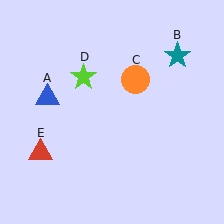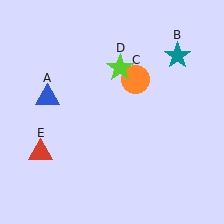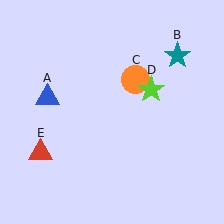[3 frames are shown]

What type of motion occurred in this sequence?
The lime star (object D) rotated clockwise around the center of the scene.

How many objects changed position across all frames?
1 object changed position: lime star (object D).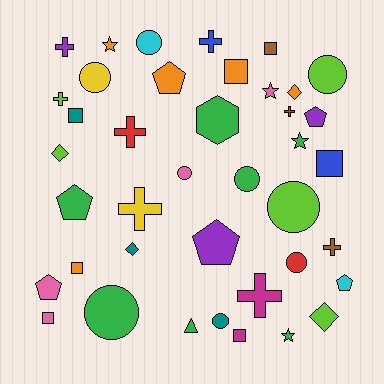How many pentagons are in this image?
There are 6 pentagons.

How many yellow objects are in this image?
There are 2 yellow objects.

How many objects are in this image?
There are 40 objects.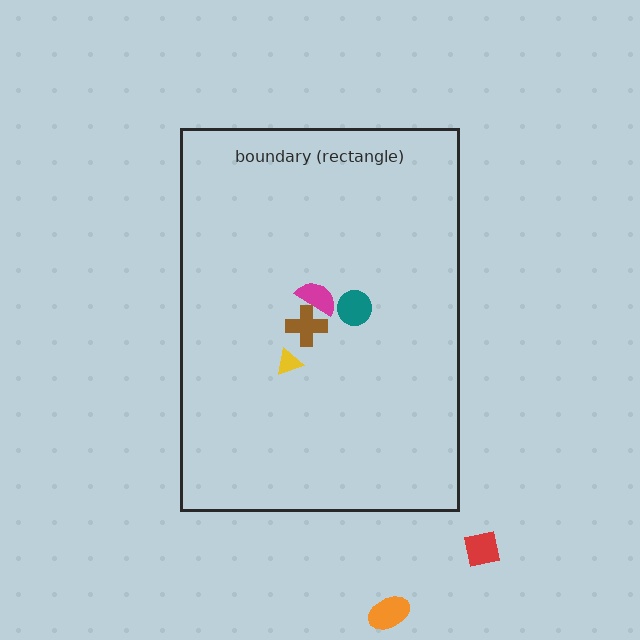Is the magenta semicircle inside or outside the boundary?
Inside.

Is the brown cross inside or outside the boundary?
Inside.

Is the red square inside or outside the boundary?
Outside.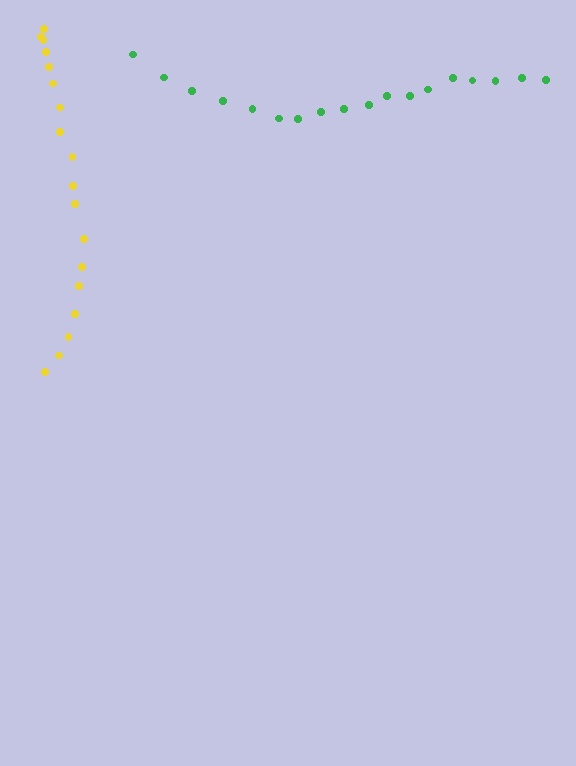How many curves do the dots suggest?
There are 2 distinct paths.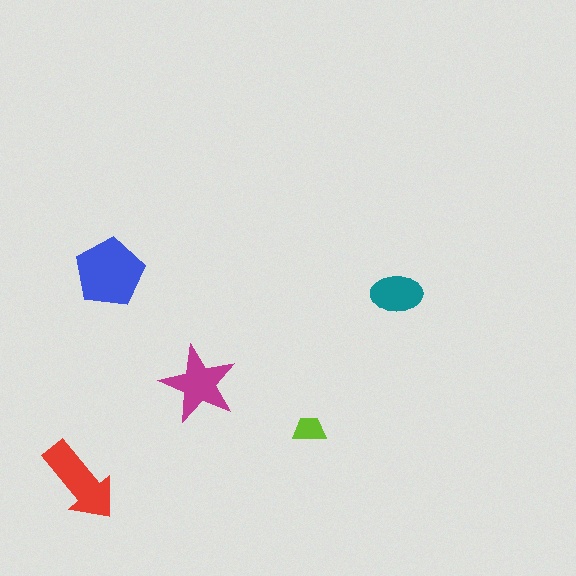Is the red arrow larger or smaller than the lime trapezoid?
Larger.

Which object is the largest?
The blue pentagon.